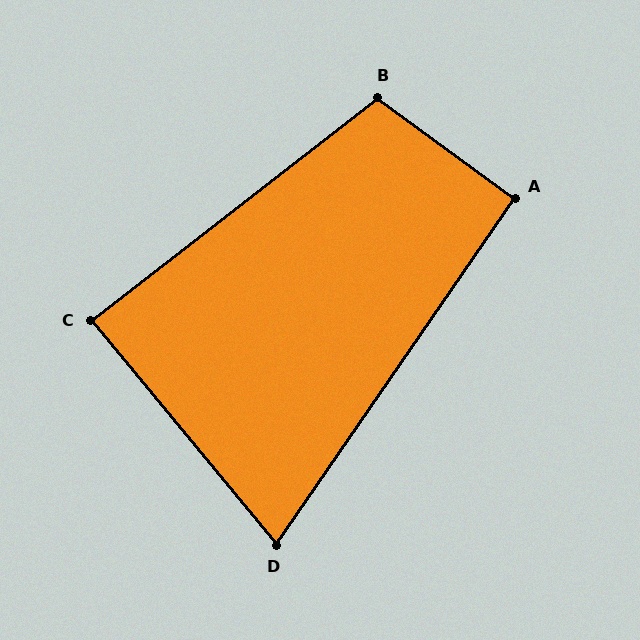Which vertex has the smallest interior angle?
D, at approximately 74 degrees.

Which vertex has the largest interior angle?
B, at approximately 106 degrees.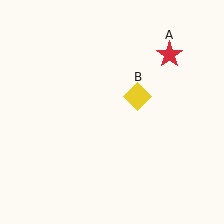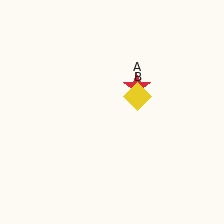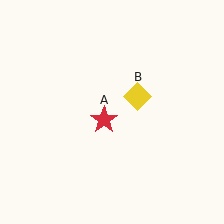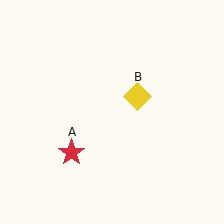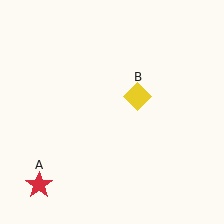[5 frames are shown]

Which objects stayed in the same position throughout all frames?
Yellow diamond (object B) remained stationary.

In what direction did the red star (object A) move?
The red star (object A) moved down and to the left.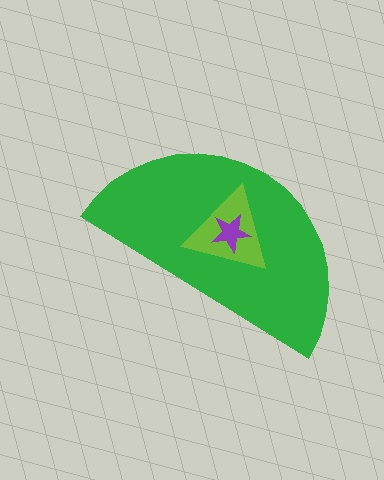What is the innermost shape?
The purple star.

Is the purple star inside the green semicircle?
Yes.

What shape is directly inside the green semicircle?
The lime triangle.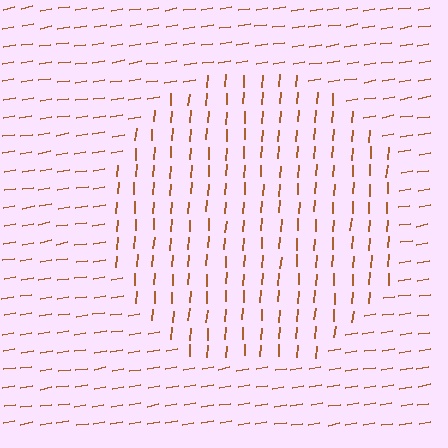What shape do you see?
I see a circle.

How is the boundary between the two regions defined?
The boundary is defined purely by a change in line orientation (approximately 77 degrees difference). All lines are the same color and thickness.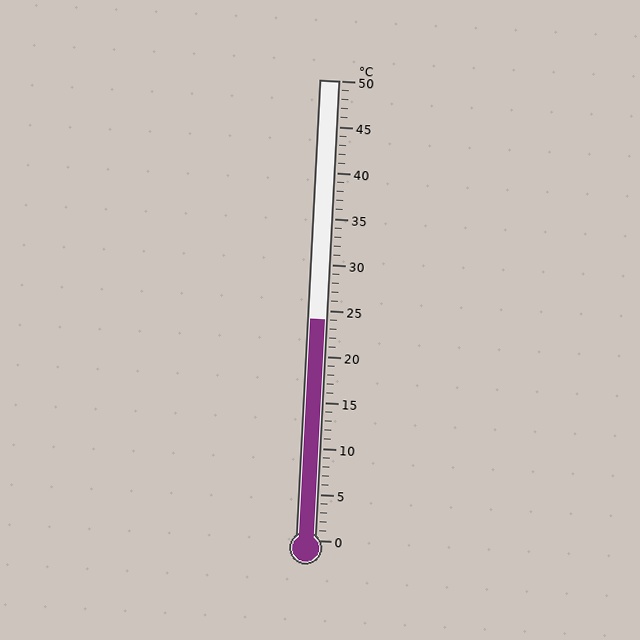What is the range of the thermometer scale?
The thermometer scale ranges from 0°C to 50°C.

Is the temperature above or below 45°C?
The temperature is below 45°C.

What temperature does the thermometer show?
The thermometer shows approximately 24°C.